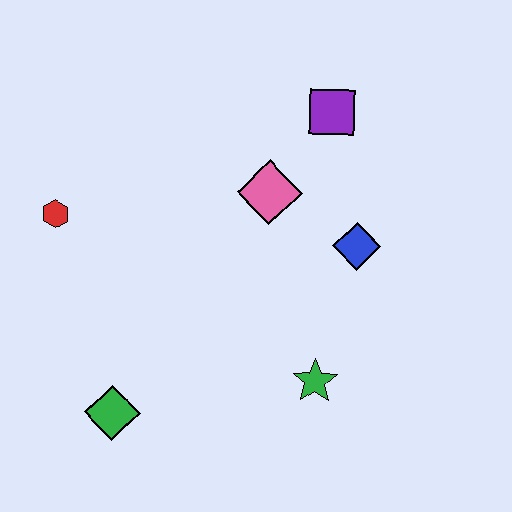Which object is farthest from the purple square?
The green diamond is farthest from the purple square.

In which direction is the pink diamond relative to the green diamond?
The pink diamond is above the green diamond.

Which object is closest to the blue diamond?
The pink diamond is closest to the blue diamond.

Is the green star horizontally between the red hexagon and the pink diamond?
No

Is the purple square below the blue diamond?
No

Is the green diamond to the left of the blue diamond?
Yes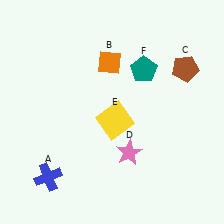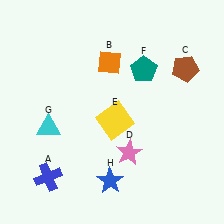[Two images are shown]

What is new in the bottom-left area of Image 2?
A cyan triangle (G) was added in the bottom-left area of Image 2.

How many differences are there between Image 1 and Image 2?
There are 2 differences between the two images.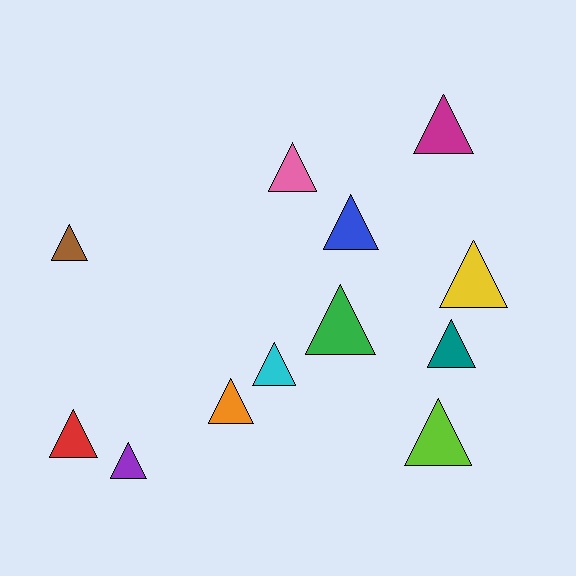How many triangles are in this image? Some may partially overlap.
There are 12 triangles.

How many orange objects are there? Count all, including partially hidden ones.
There is 1 orange object.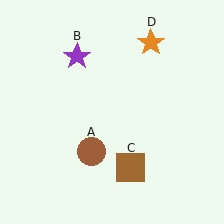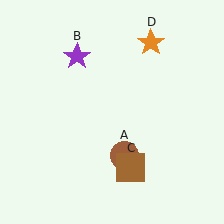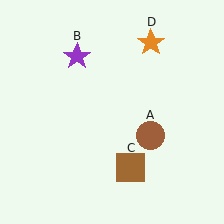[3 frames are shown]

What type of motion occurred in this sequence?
The brown circle (object A) rotated counterclockwise around the center of the scene.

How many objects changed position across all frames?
1 object changed position: brown circle (object A).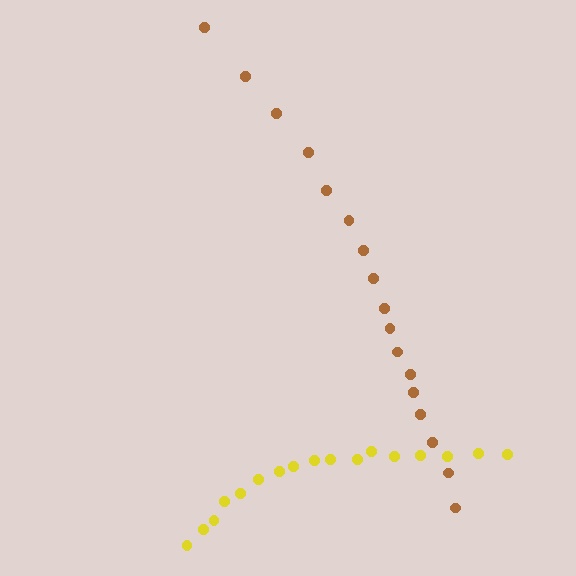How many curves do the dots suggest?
There are 2 distinct paths.